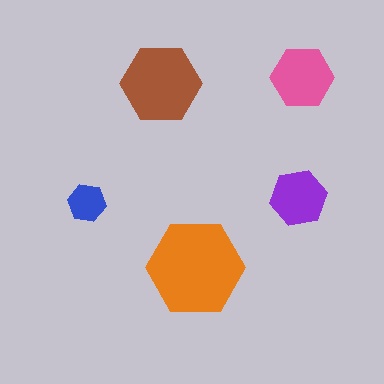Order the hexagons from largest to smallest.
the orange one, the brown one, the pink one, the purple one, the blue one.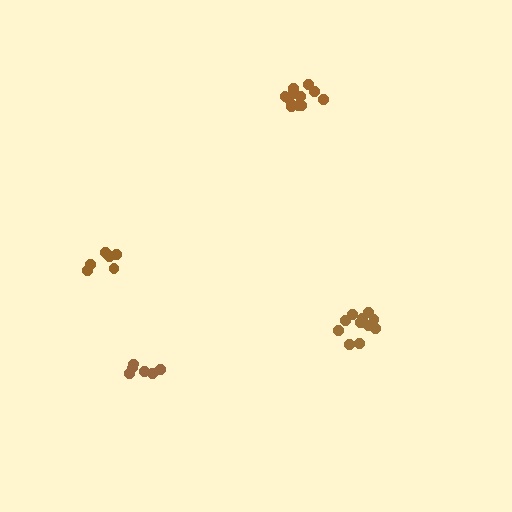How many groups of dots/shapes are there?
There are 4 groups.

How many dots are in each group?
Group 1: 12 dots, Group 2: 11 dots, Group 3: 6 dots, Group 4: 6 dots (35 total).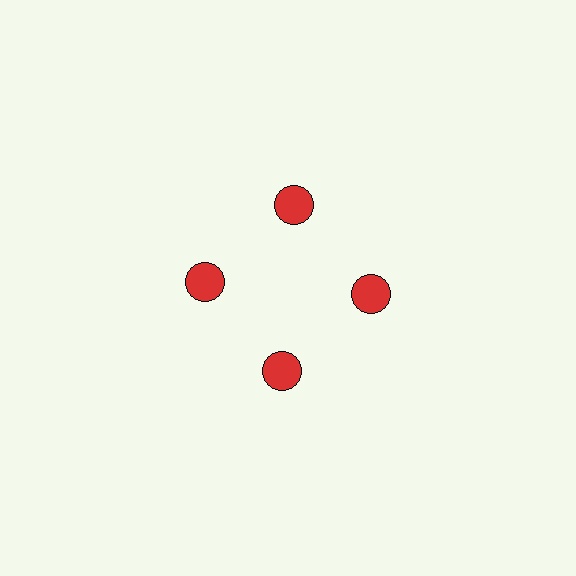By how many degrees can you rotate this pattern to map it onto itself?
The pattern maps onto itself every 90 degrees of rotation.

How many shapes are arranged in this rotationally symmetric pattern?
There are 4 shapes, arranged in 4 groups of 1.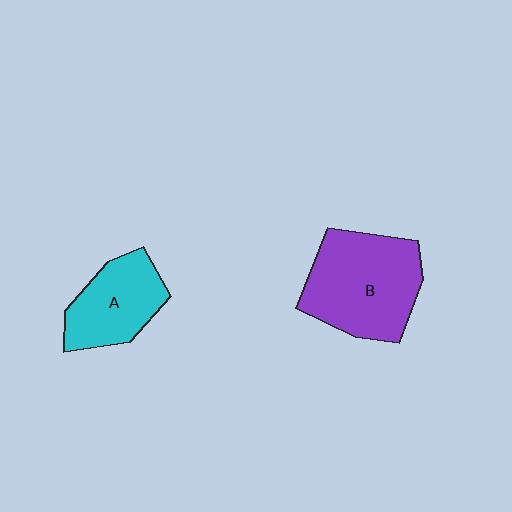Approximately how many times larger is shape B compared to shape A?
Approximately 1.5 times.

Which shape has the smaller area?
Shape A (cyan).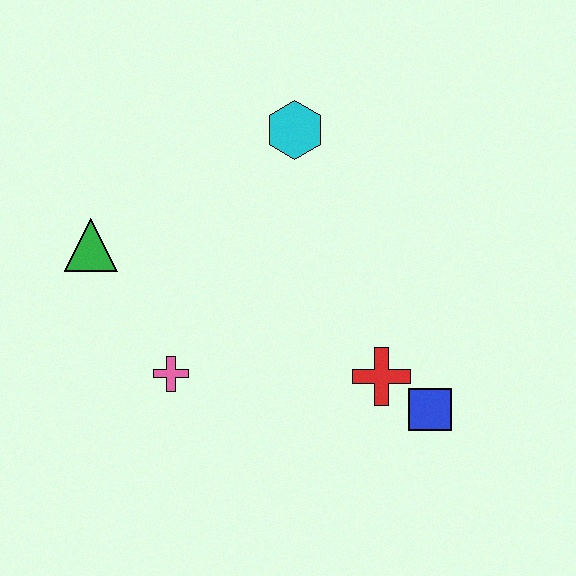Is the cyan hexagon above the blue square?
Yes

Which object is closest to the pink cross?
The green triangle is closest to the pink cross.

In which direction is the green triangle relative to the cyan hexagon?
The green triangle is to the left of the cyan hexagon.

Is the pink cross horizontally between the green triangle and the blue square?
Yes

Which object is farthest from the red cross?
The green triangle is farthest from the red cross.